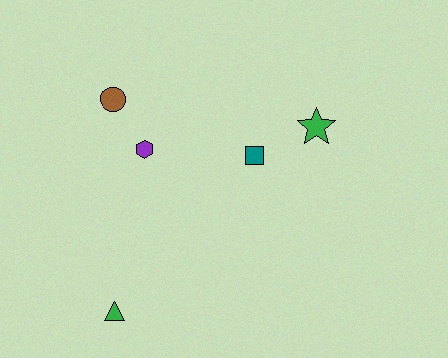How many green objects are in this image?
There are 2 green objects.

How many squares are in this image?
There is 1 square.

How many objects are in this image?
There are 5 objects.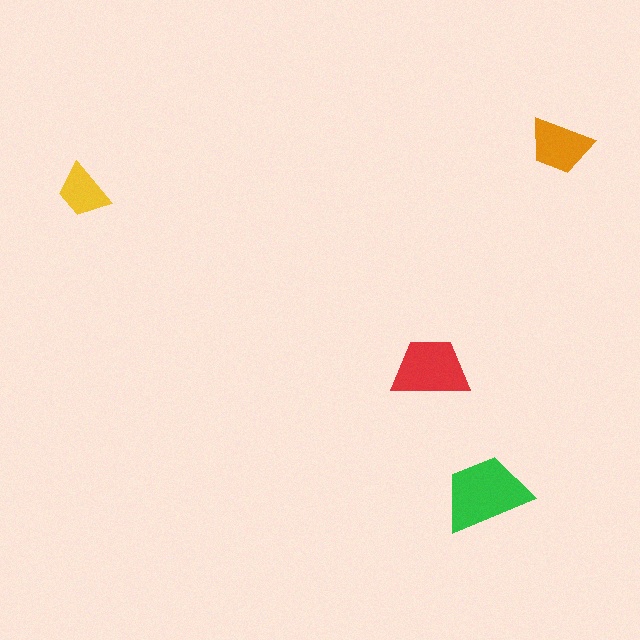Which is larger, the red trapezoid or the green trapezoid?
The green one.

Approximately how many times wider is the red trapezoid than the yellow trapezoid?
About 1.5 times wider.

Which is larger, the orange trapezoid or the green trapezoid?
The green one.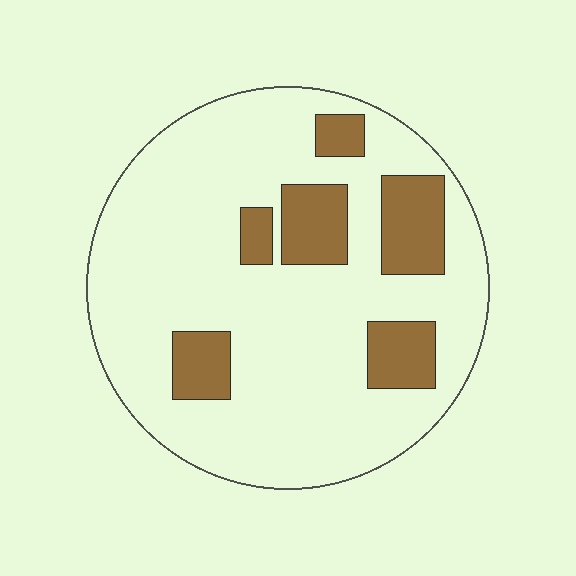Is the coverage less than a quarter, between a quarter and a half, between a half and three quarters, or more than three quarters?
Less than a quarter.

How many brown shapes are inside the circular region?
6.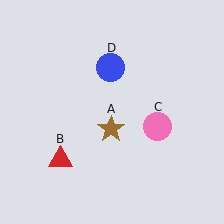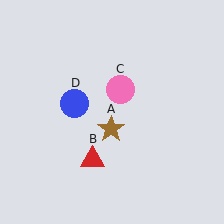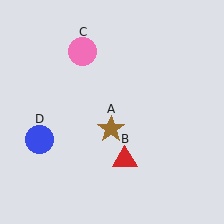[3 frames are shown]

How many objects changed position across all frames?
3 objects changed position: red triangle (object B), pink circle (object C), blue circle (object D).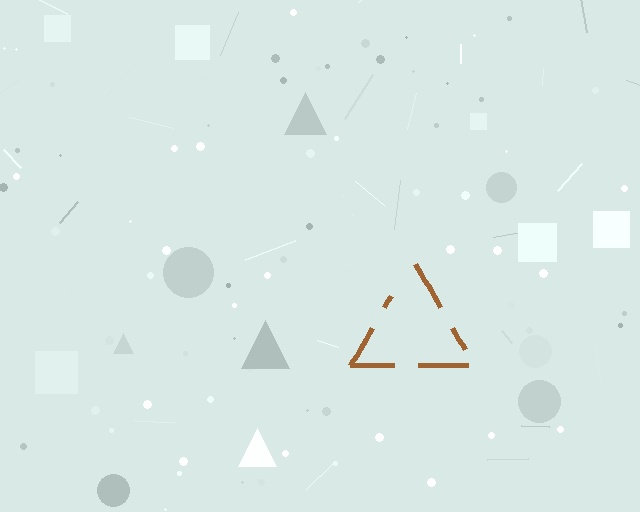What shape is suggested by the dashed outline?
The dashed outline suggests a triangle.